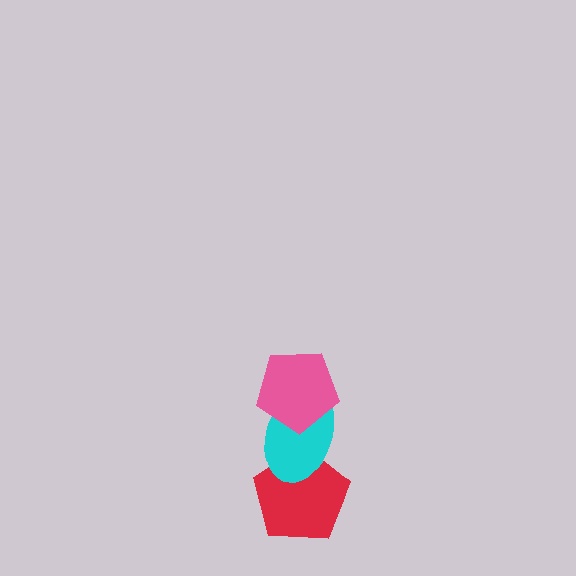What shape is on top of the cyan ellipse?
The pink pentagon is on top of the cyan ellipse.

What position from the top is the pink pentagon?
The pink pentagon is 1st from the top.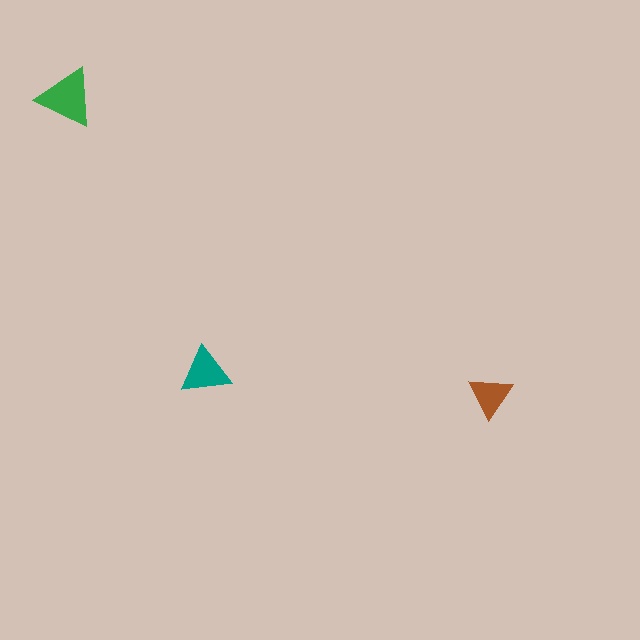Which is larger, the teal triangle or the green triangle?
The green one.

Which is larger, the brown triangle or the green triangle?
The green one.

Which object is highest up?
The green triangle is topmost.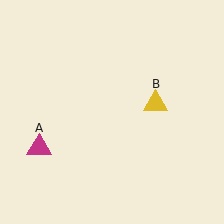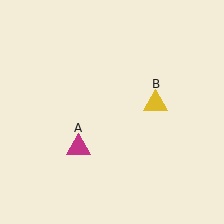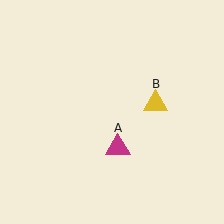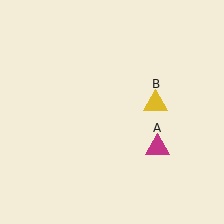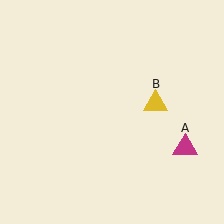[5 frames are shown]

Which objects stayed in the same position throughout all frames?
Yellow triangle (object B) remained stationary.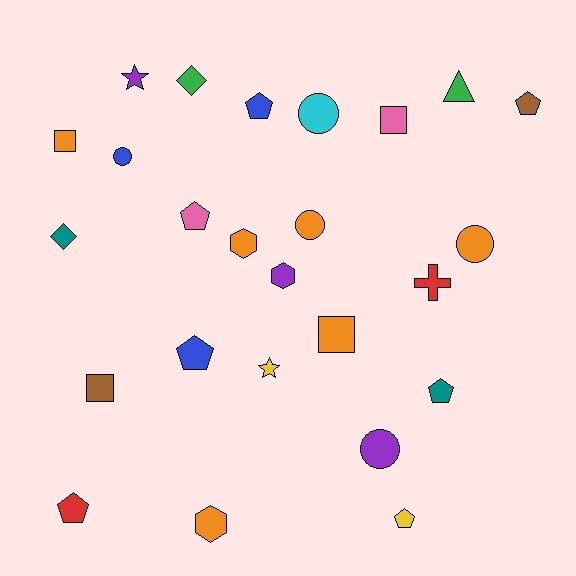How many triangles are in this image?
There is 1 triangle.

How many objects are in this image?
There are 25 objects.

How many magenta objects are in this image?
There are no magenta objects.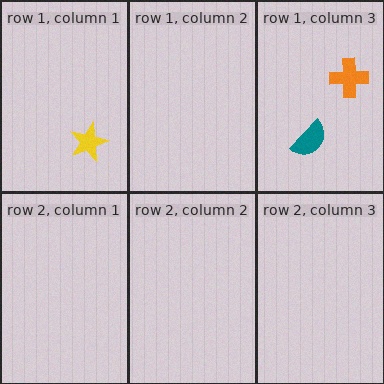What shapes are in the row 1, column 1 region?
The yellow star.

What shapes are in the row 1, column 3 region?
The orange cross, the teal semicircle.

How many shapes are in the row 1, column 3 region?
2.